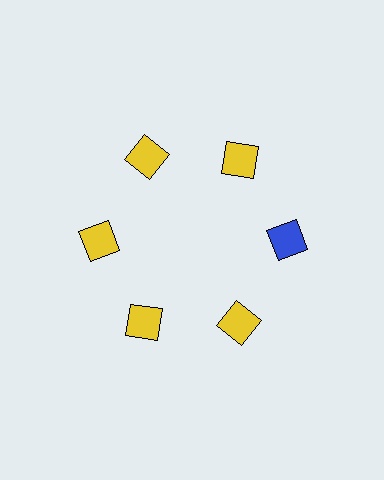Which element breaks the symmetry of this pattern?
The blue diamond at roughly the 3 o'clock position breaks the symmetry. All other shapes are yellow diamonds.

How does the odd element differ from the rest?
It has a different color: blue instead of yellow.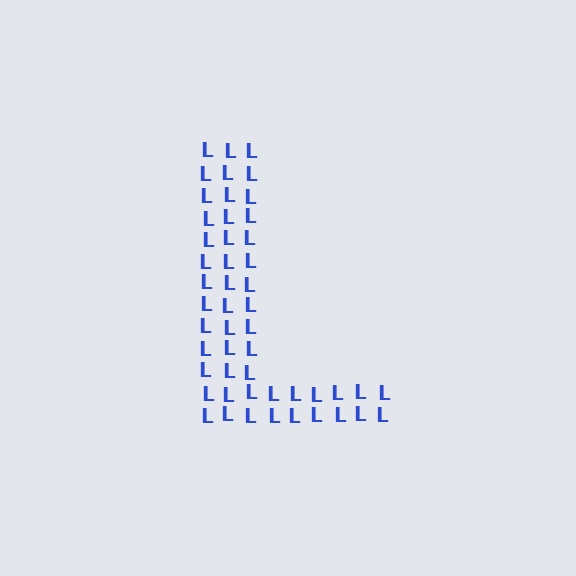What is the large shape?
The large shape is the letter L.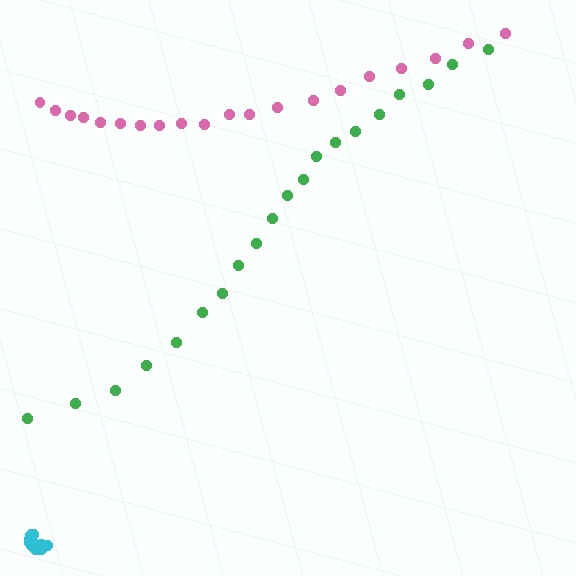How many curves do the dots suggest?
There are 3 distinct paths.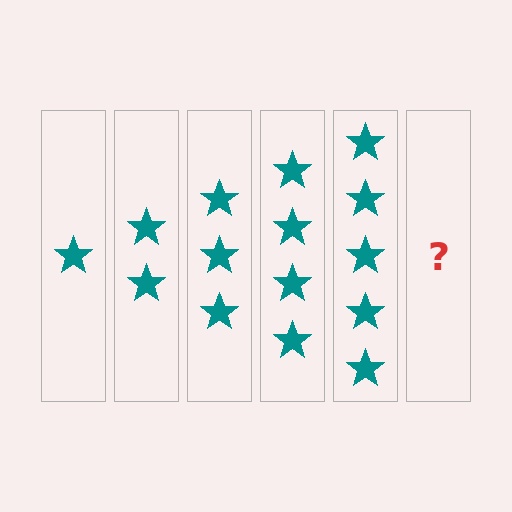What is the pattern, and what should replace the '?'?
The pattern is that each step adds one more star. The '?' should be 6 stars.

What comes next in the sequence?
The next element should be 6 stars.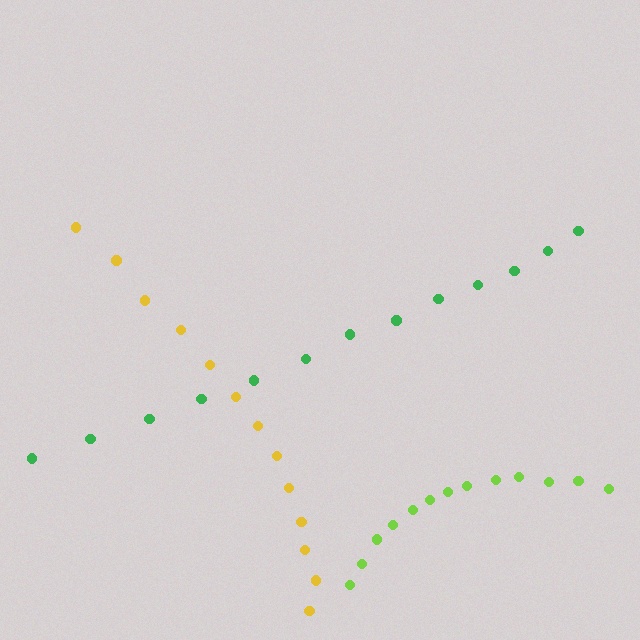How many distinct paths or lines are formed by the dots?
There are 3 distinct paths.